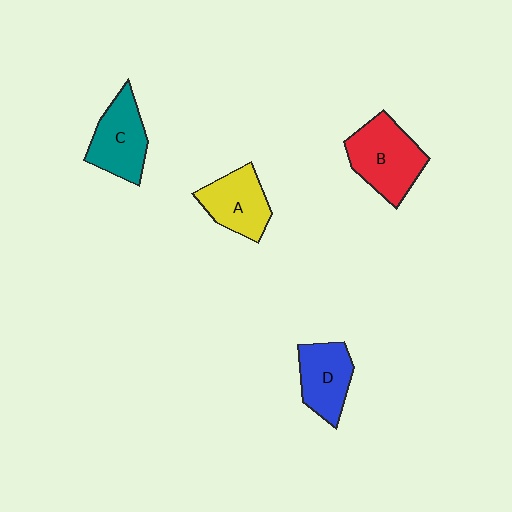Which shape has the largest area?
Shape B (red).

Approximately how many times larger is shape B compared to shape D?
Approximately 1.4 times.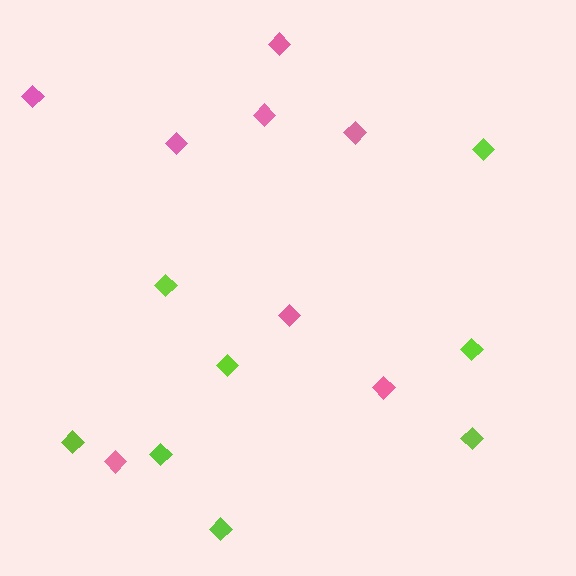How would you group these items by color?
There are 2 groups: one group of lime diamonds (8) and one group of pink diamonds (8).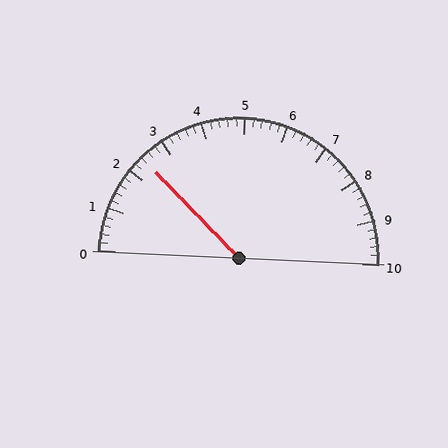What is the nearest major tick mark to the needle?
The nearest major tick mark is 2.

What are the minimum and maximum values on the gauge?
The gauge ranges from 0 to 10.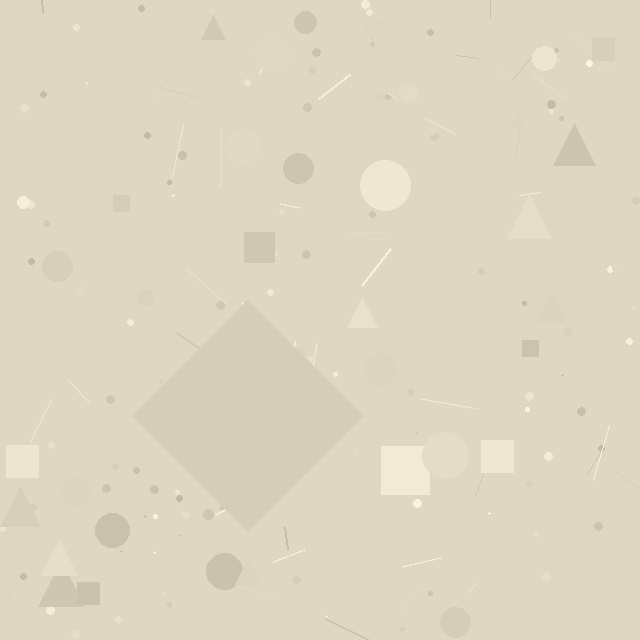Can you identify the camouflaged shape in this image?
The camouflaged shape is a diamond.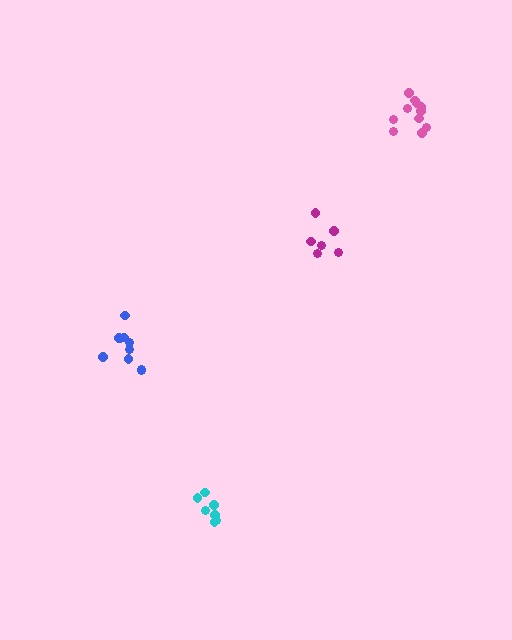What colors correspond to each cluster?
The clusters are colored: cyan, magenta, pink, blue.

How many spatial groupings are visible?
There are 4 spatial groupings.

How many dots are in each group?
Group 1: 7 dots, Group 2: 6 dots, Group 3: 11 dots, Group 4: 10 dots (34 total).